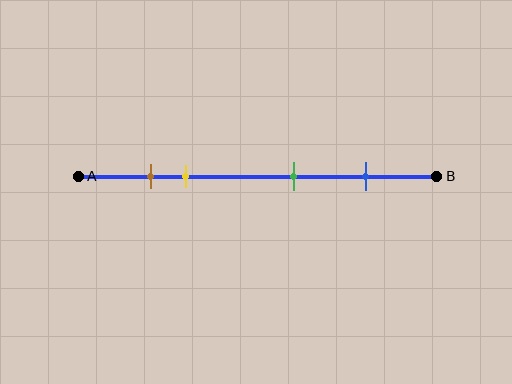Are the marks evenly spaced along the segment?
No, the marks are not evenly spaced.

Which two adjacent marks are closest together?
The brown and yellow marks are the closest adjacent pair.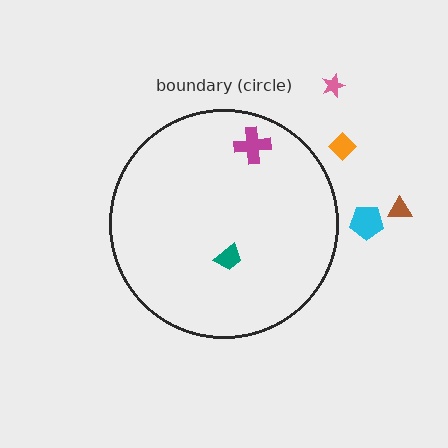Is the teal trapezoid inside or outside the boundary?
Inside.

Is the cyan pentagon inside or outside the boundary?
Outside.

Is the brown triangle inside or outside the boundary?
Outside.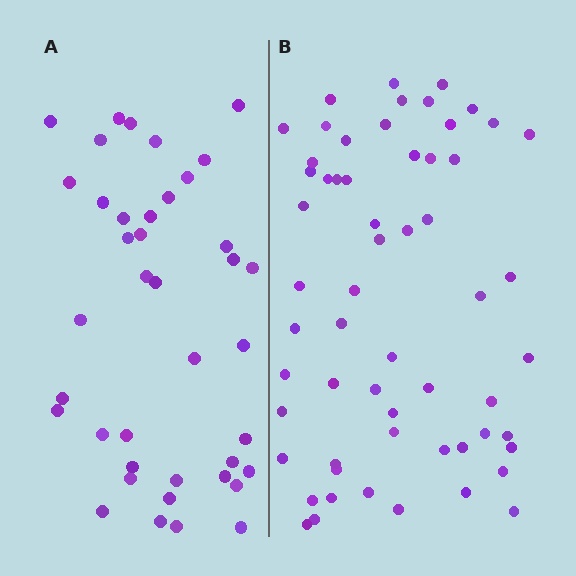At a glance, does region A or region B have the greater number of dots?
Region B (the right region) has more dots.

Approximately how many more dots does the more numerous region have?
Region B has approximately 20 more dots than region A.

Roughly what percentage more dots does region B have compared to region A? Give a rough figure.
About 50% more.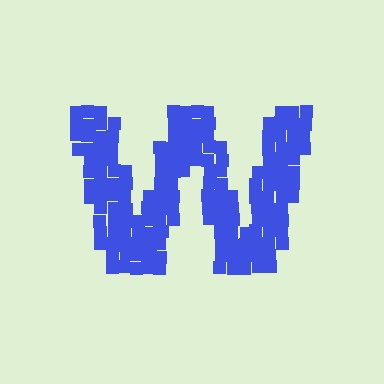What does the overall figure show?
The overall figure shows the letter W.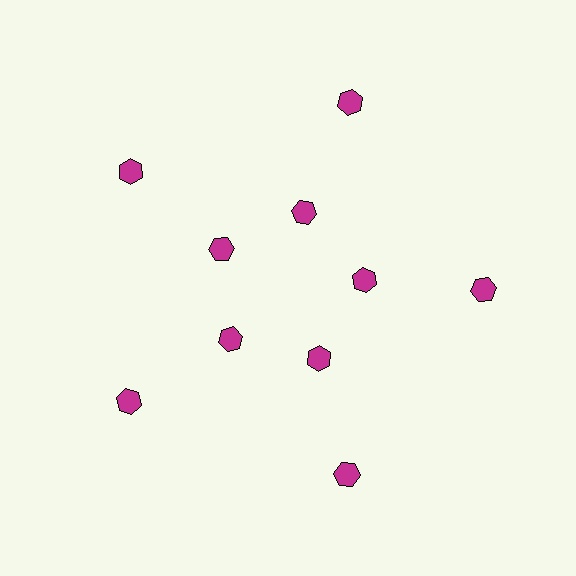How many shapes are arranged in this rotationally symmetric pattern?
There are 10 shapes, arranged in 5 groups of 2.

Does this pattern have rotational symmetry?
Yes, this pattern has 5-fold rotational symmetry. It looks the same after rotating 72 degrees around the center.